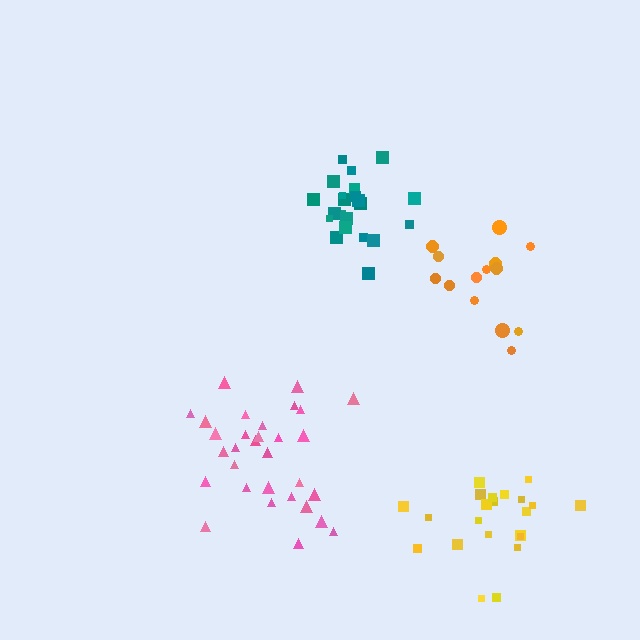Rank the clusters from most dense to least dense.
teal, pink, yellow, orange.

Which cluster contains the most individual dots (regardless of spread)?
Pink (31).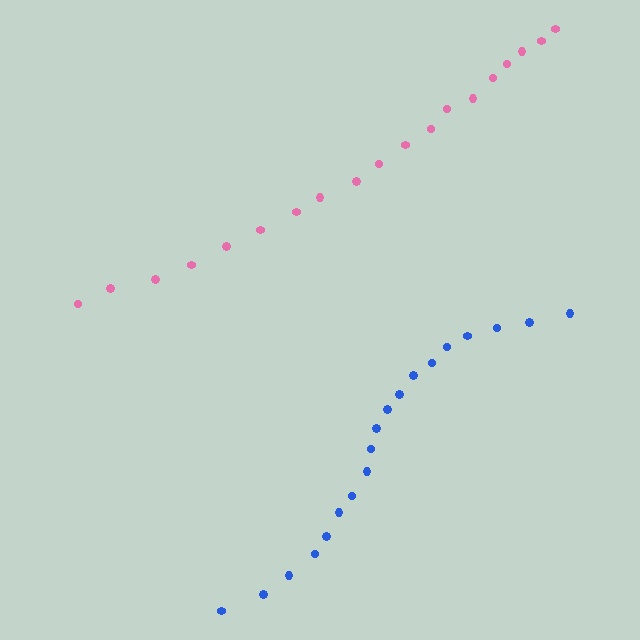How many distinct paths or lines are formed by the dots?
There are 2 distinct paths.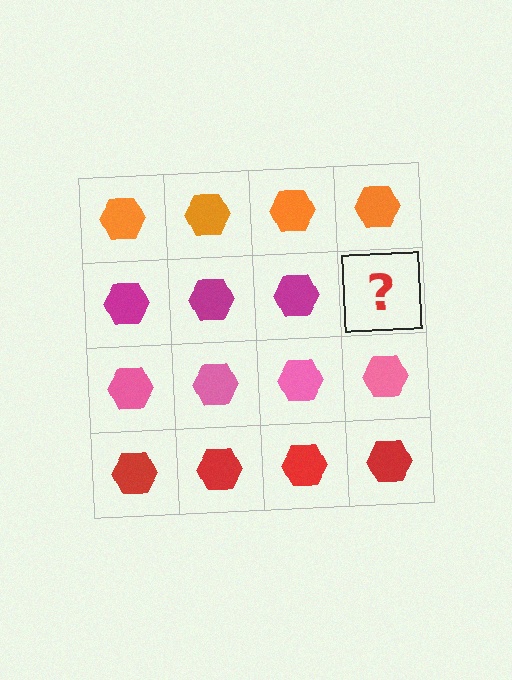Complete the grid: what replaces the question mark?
The question mark should be replaced with a magenta hexagon.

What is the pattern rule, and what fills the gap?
The rule is that each row has a consistent color. The gap should be filled with a magenta hexagon.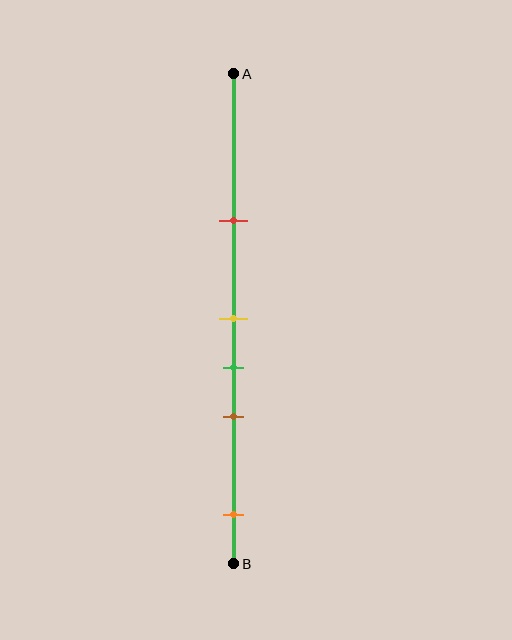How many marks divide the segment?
There are 5 marks dividing the segment.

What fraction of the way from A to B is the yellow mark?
The yellow mark is approximately 50% (0.5) of the way from A to B.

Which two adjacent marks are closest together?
The yellow and green marks are the closest adjacent pair.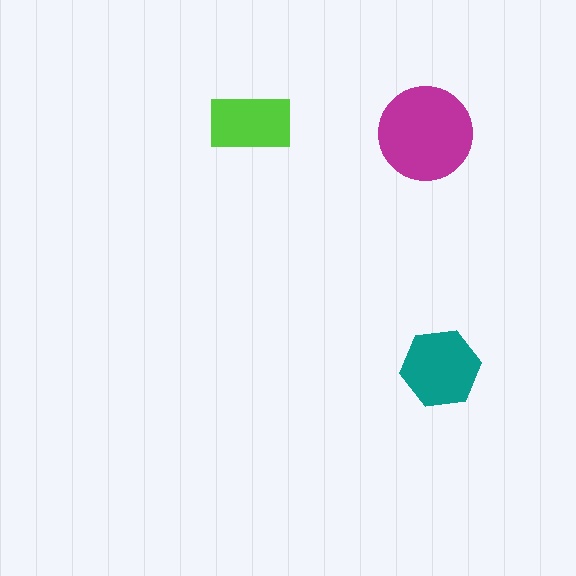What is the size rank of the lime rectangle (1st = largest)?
3rd.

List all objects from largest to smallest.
The magenta circle, the teal hexagon, the lime rectangle.